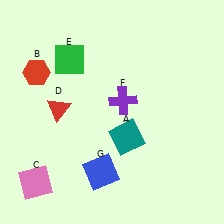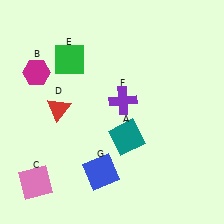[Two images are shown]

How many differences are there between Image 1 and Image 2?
There is 1 difference between the two images.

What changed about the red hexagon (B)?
In Image 1, B is red. In Image 2, it changed to magenta.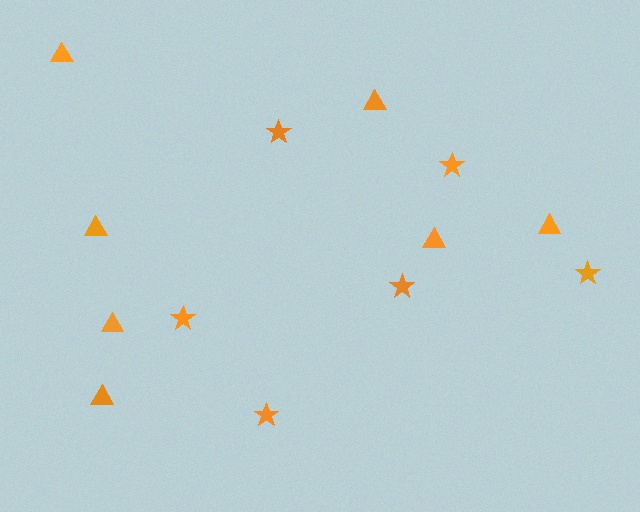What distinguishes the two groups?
There are 2 groups: one group of stars (6) and one group of triangles (7).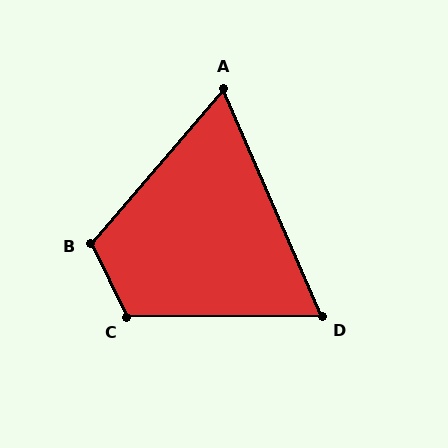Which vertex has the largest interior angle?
C, at approximately 116 degrees.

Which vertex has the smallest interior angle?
A, at approximately 64 degrees.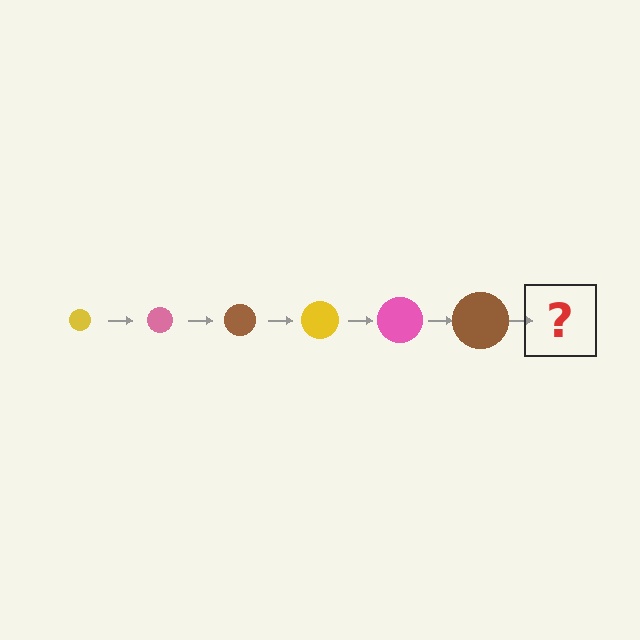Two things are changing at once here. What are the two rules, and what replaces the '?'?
The two rules are that the circle grows larger each step and the color cycles through yellow, pink, and brown. The '?' should be a yellow circle, larger than the previous one.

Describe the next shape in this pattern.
It should be a yellow circle, larger than the previous one.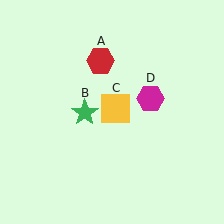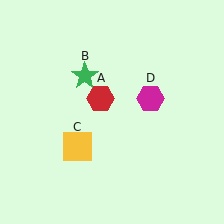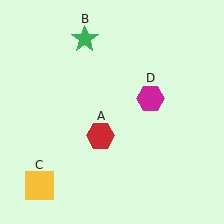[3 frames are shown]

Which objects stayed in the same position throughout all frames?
Magenta hexagon (object D) remained stationary.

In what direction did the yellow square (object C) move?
The yellow square (object C) moved down and to the left.